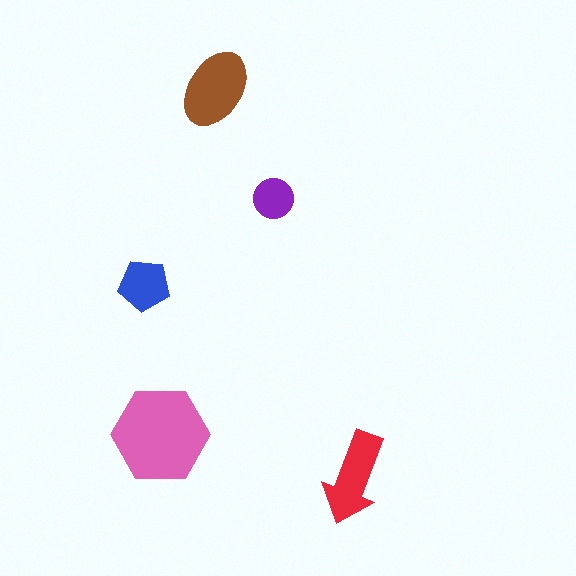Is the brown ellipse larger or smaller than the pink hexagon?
Smaller.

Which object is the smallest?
The purple circle.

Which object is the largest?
The pink hexagon.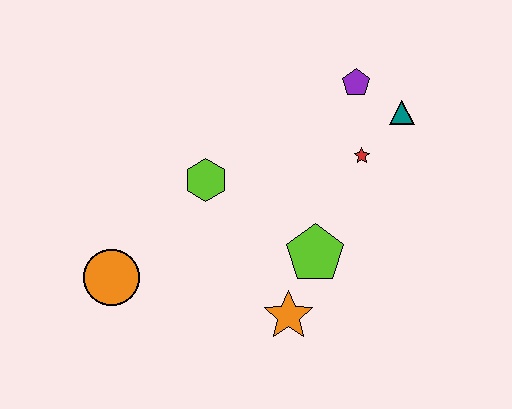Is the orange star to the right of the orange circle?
Yes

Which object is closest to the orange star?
The lime pentagon is closest to the orange star.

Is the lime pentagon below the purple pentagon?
Yes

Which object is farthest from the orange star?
The purple pentagon is farthest from the orange star.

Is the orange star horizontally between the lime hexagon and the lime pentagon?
Yes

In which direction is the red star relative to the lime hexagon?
The red star is to the right of the lime hexagon.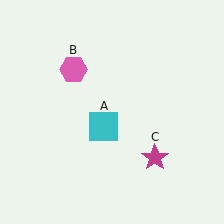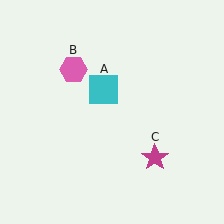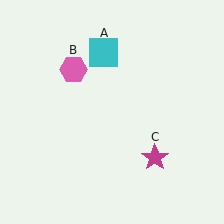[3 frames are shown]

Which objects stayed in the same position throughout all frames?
Pink hexagon (object B) and magenta star (object C) remained stationary.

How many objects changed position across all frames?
1 object changed position: cyan square (object A).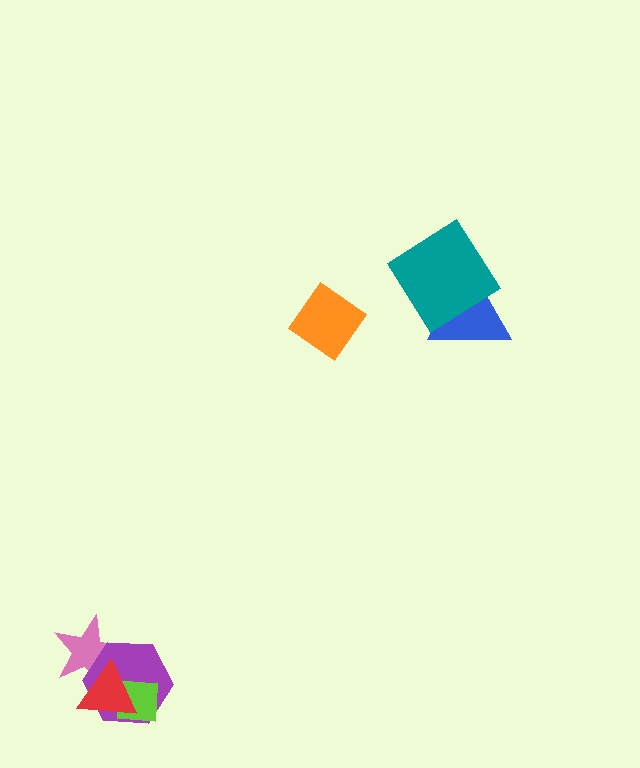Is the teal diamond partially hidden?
No, no other shape covers it.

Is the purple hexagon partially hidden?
Yes, it is partially covered by another shape.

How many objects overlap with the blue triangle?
1 object overlaps with the blue triangle.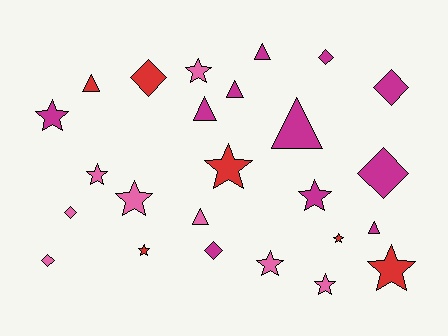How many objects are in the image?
There are 25 objects.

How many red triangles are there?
There is 1 red triangle.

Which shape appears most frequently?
Star, with 11 objects.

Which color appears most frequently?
Magenta, with 11 objects.